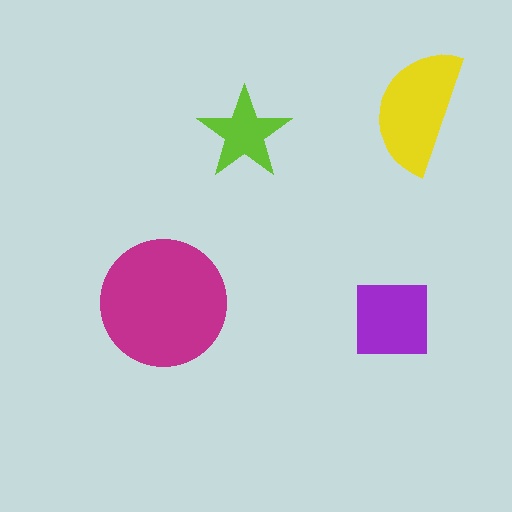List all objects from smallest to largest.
The lime star, the purple square, the yellow semicircle, the magenta circle.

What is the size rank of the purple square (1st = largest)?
3rd.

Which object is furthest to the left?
The magenta circle is leftmost.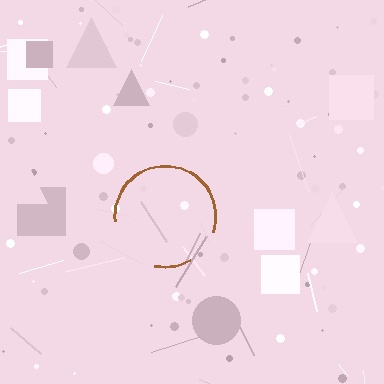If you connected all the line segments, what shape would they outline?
They would outline a circle.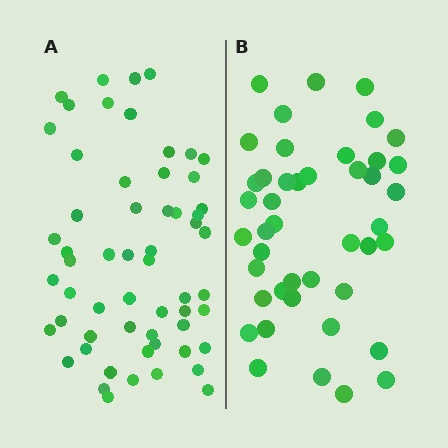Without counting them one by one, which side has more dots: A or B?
Region A (the left region) has more dots.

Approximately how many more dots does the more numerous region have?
Region A has approximately 15 more dots than region B.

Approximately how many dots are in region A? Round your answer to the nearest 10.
About 60 dots. (The exact count is 58, which rounds to 60.)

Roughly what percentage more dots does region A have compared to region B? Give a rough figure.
About 30% more.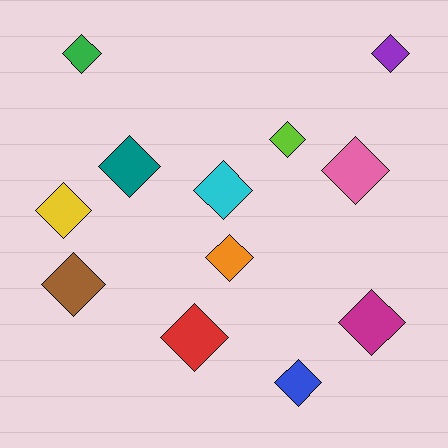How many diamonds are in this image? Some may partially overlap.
There are 12 diamonds.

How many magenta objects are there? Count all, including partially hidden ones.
There is 1 magenta object.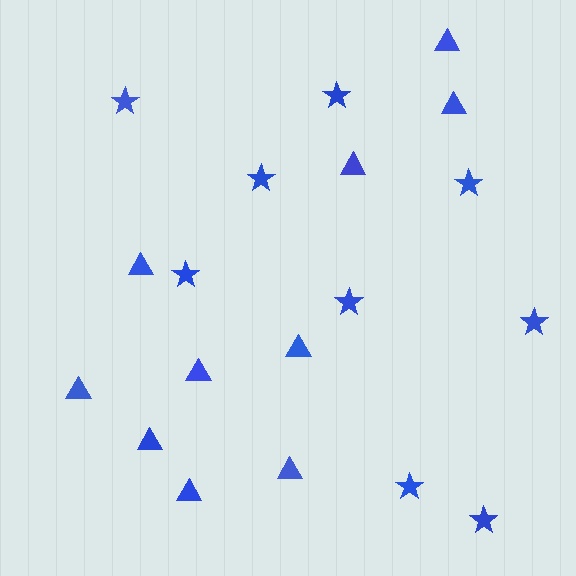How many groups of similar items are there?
There are 2 groups: one group of stars (9) and one group of triangles (10).